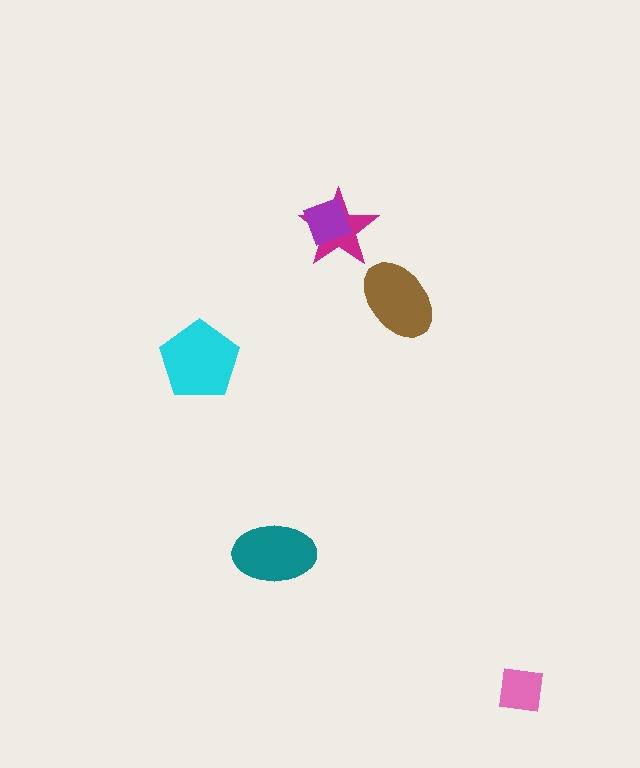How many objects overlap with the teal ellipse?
0 objects overlap with the teal ellipse.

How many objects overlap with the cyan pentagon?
0 objects overlap with the cyan pentagon.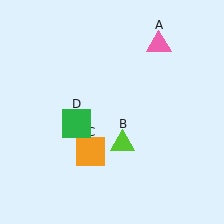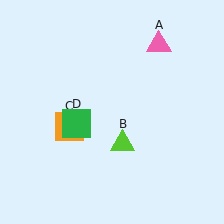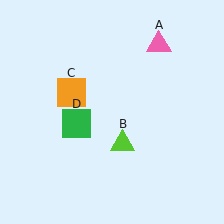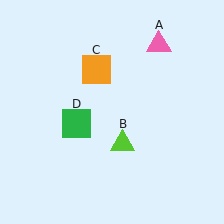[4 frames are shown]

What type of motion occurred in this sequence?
The orange square (object C) rotated clockwise around the center of the scene.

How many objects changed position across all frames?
1 object changed position: orange square (object C).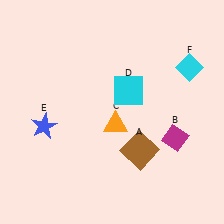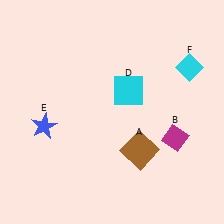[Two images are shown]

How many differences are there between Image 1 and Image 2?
There is 1 difference between the two images.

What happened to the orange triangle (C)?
The orange triangle (C) was removed in Image 2. It was in the bottom-right area of Image 1.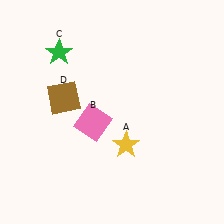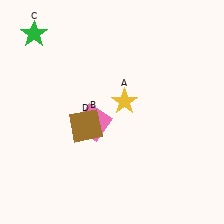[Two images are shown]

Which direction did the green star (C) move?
The green star (C) moved left.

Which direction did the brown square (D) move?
The brown square (D) moved down.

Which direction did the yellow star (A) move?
The yellow star (A) moved up.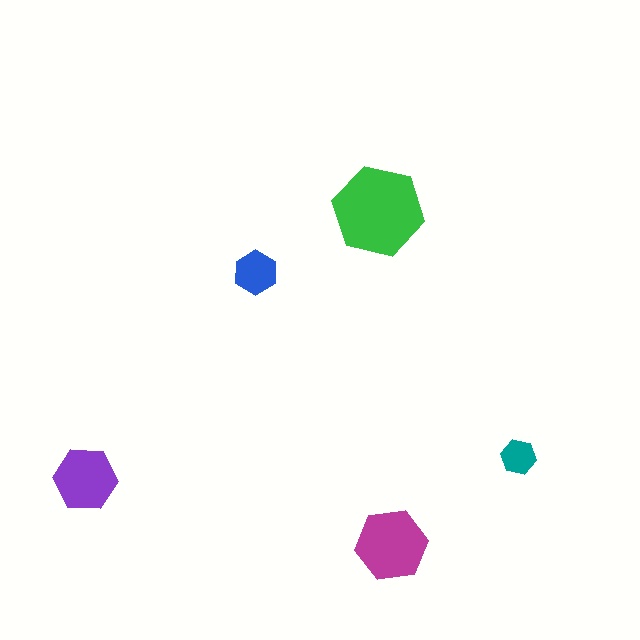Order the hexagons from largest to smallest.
the green one, the magenta one, the purple one, the blue one, the teal one.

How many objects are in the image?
There are 5 objects in the image.